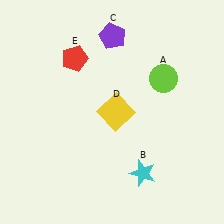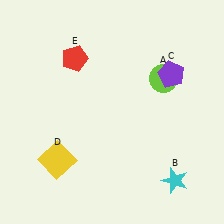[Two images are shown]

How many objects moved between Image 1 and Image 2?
3 objects moved between the two images.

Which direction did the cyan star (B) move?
The cyan star (B) moved right.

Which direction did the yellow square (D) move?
The yellow square (D) moved left.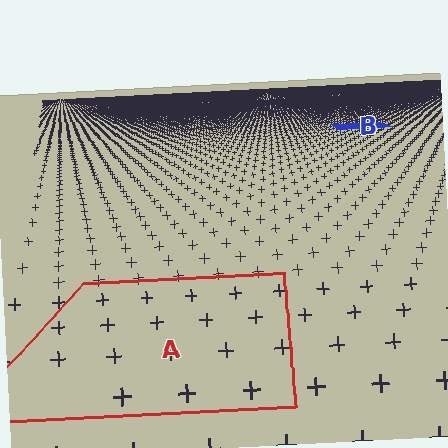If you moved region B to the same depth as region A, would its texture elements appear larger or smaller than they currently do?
They would appear larger. At a closer depth, the same texture elements are projected at a bigger on-screen size.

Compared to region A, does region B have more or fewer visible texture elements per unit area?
Region B has more texture elements per unit area — they are packed more densely because it is farther away.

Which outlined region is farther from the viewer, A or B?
Region B is farther from the viewer — the texture elements inside it appear smaller and more densely packed.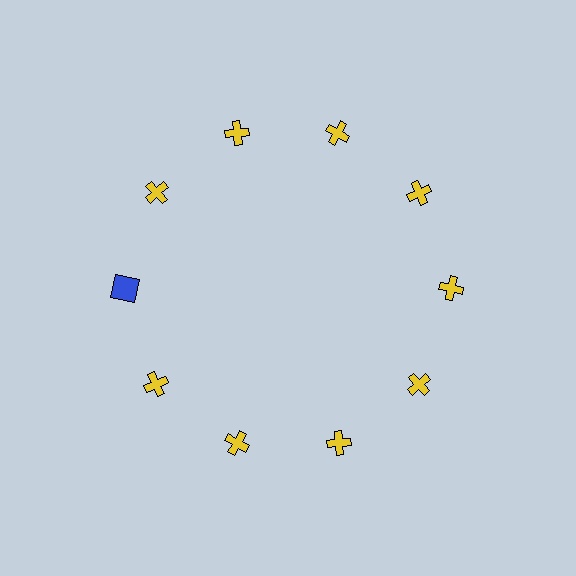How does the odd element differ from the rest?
It differs in both color (blue instead of yellow) and shape (square instead of cross).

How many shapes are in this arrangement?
There are 10 shapes arranged in a ring pattern.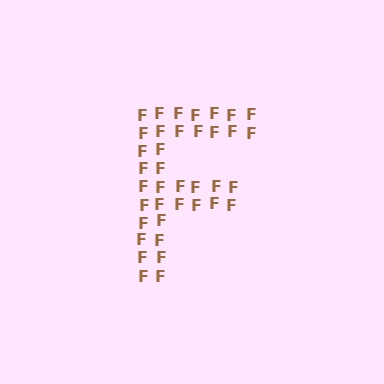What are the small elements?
The small elements are letter F's.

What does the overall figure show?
The overall figure shows the letter F.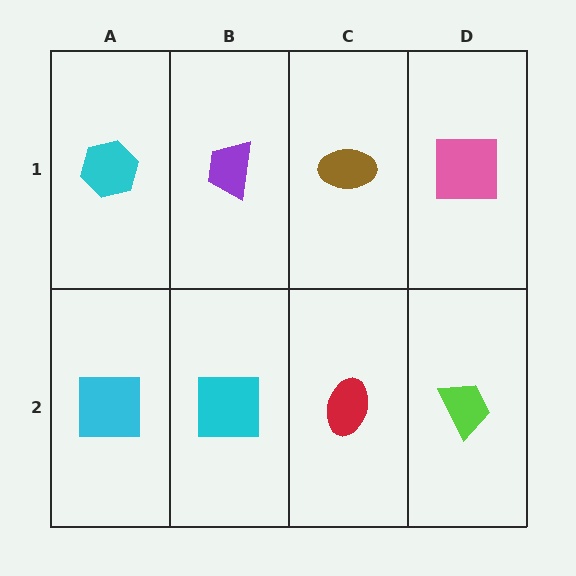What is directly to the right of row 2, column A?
A cyan square.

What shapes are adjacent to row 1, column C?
A red ellipse (row 2, column C), a purple trapezoid (row 1, column B), a pink square (row 1, column D).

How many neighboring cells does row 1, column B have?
3.